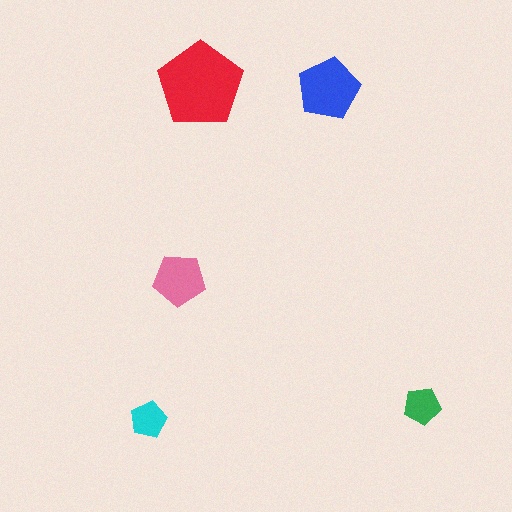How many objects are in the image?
There are 5 objects in the image.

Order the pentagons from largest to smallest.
the red one, the blue one, the pink one, the green one, the cyan one.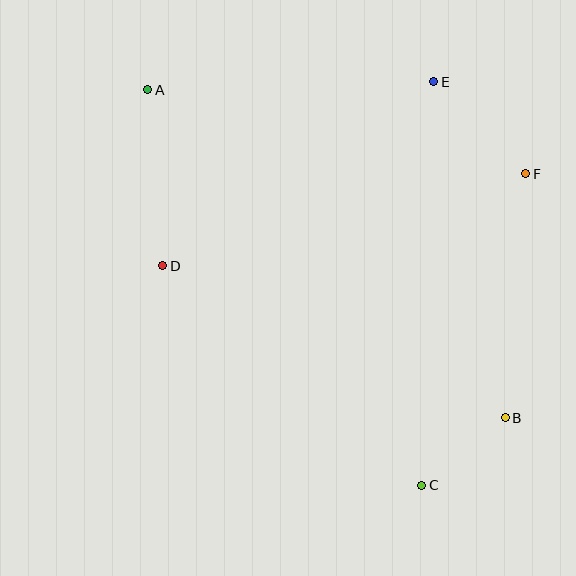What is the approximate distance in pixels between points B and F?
The distance between B and F is approximately 245 pixels.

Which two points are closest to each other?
Points B and C are closest to each other.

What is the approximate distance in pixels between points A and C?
The distance between A and C is approximately 481 pixels.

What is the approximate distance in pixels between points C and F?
The distance between C and F is approximately 328 pixels.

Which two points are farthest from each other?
Points A and B are farthest from each other.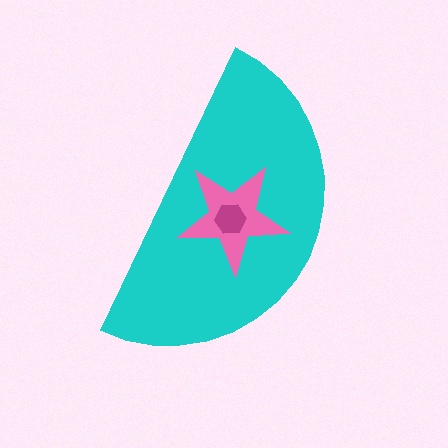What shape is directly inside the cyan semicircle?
The pink star.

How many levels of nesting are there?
3.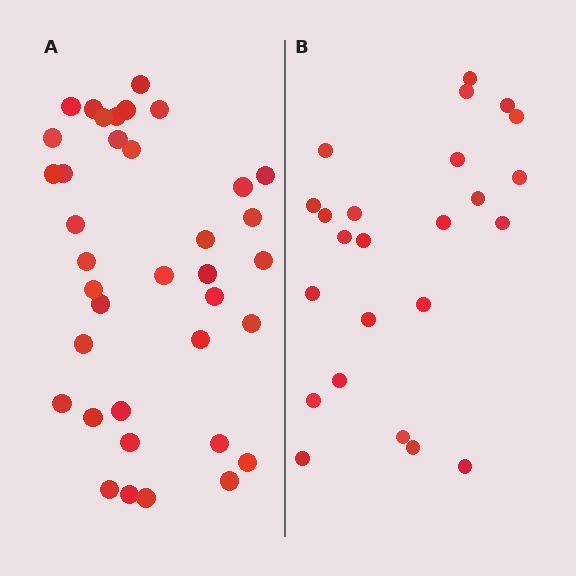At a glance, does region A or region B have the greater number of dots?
Region A (the left region) has more dots.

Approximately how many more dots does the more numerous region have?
Region A has approximately 15 more dots than region B.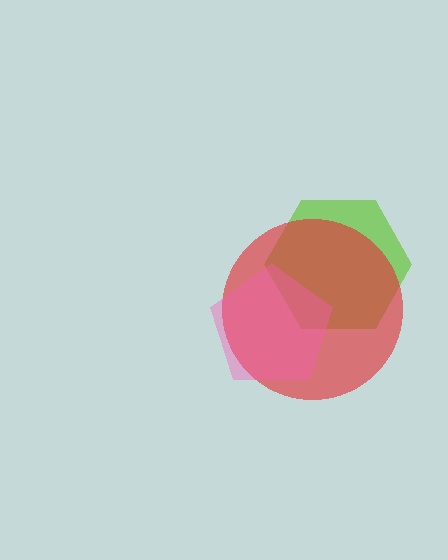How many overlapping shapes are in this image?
There are 3 overlapping shapes in the image.